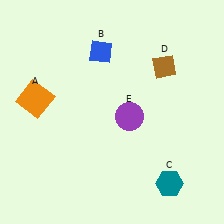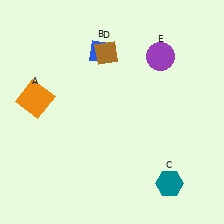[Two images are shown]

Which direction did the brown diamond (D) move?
The brown diamond (D) moved left.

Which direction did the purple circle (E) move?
The purple circle (E) moved up.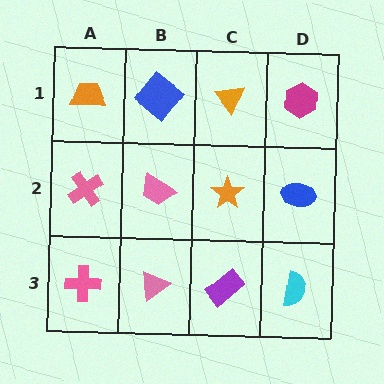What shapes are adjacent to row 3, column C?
An orange star (row 2, column C), a pink triangle (row 3, column B), a cyan semicircle (row 3, column D).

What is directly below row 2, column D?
A cyan semicircle.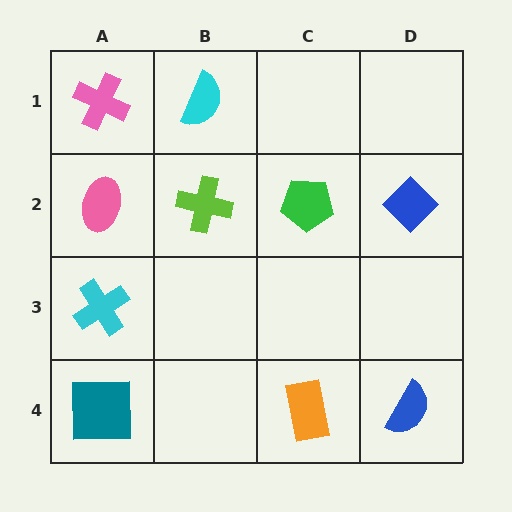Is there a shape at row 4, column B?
No, that cell is empty.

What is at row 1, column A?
A pink cross.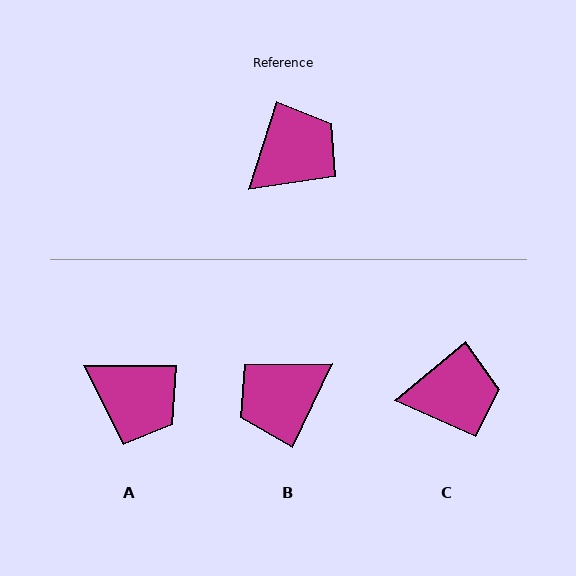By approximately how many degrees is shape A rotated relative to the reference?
Approximately 72 degrees clockwise.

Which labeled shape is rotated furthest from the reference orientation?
B, about 172 degrees away.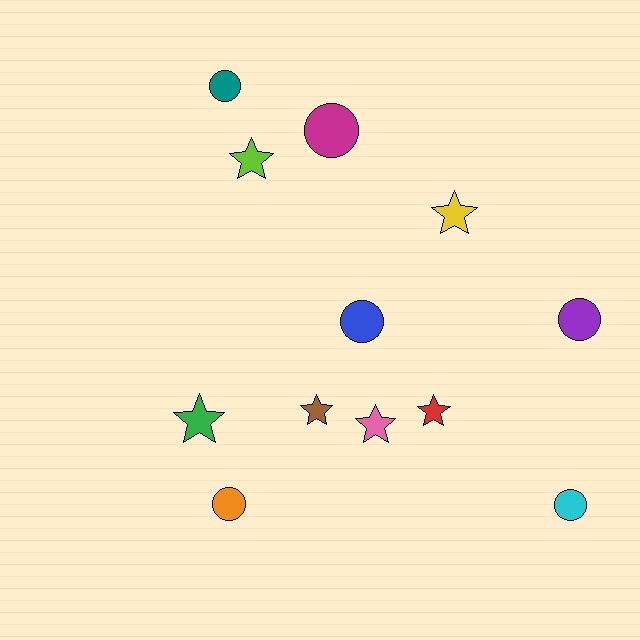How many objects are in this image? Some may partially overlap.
There are 12 objects.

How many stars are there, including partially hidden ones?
There are 6 stars.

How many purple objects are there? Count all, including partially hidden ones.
There is 1 purple object.